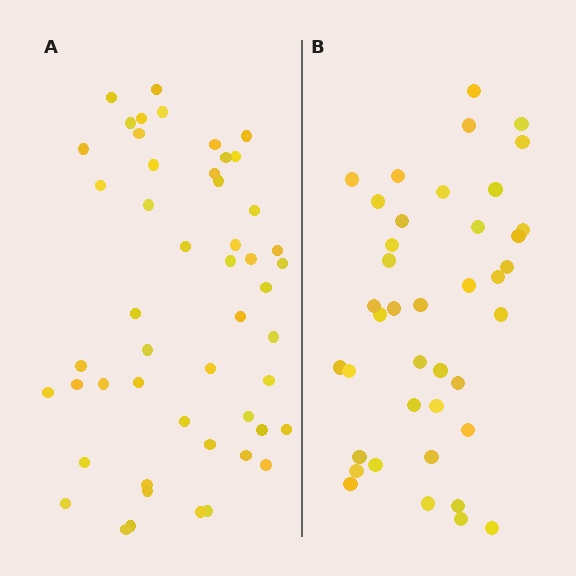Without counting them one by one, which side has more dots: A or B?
Region A (the left region) has more dots.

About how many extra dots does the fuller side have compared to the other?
Region A has roughly 10 or so more dots than region B.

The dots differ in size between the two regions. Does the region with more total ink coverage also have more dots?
No. Region B has more total ink coverage because its dots are larger, but region A actually contains more individual dots. Total area can be misleading — the number of items is what matters here.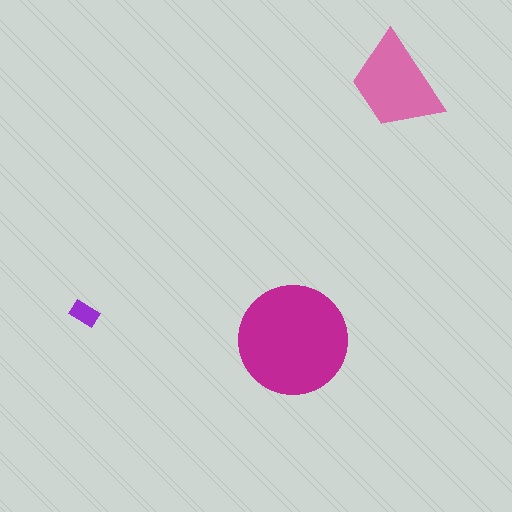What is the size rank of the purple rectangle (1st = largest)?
3rd.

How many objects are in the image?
There are 3 objects in the image.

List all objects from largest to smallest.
The magenta circle, the pink trapezoid, the purple rectangle.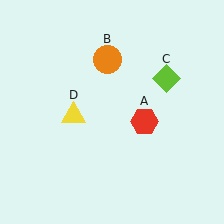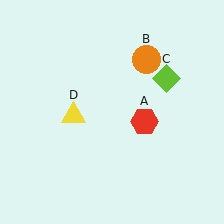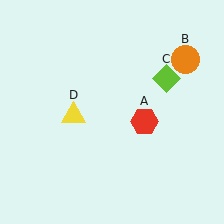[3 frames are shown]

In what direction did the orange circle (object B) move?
The orange circle (object B) moved right.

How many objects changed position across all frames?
1 object changed position: orange circle (object B).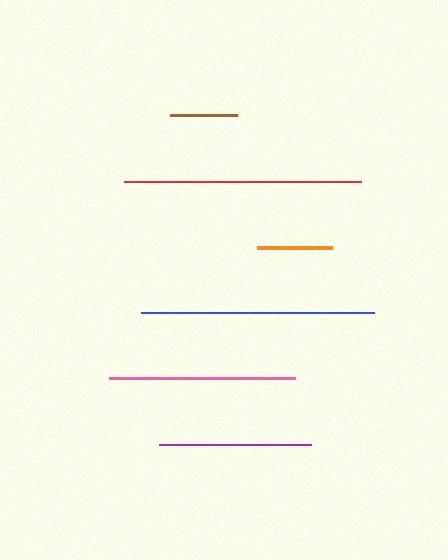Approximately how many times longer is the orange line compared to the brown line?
The orange line is approximately 1.1 times the length of the brown line.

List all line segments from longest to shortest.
From longest to shortest: red, blue, pink, purple, orange, brown.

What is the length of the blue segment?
The blue segment is approximately 234 pixels long.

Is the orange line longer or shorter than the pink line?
The pink line is longer than the orange line.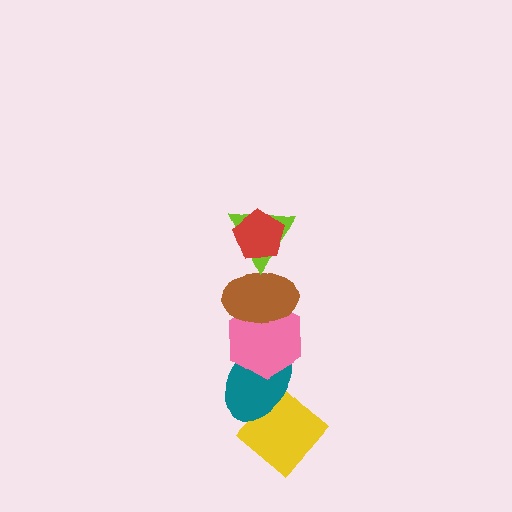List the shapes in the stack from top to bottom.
From top to bottom: the red pentagon, the lime triangle, the brown ellipse, the pink hexagon, the teal ellipse, the yellow diamond.